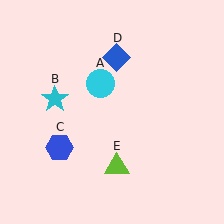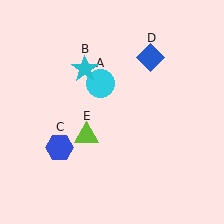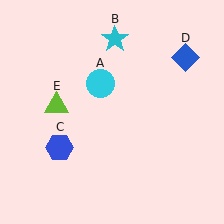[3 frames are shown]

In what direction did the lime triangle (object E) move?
The lime triangle (object E) moved up and to the left.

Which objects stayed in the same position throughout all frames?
Cyan circle (object A) and blue hexagon (object C) remained stationary.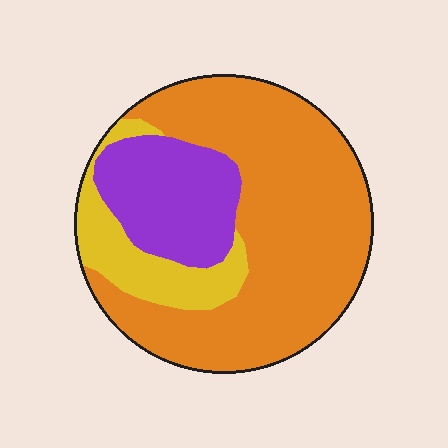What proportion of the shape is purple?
Purple takes up about one fifth (1/5) of the shape.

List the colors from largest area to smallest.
From largest to smallest: orange, purple, yellow.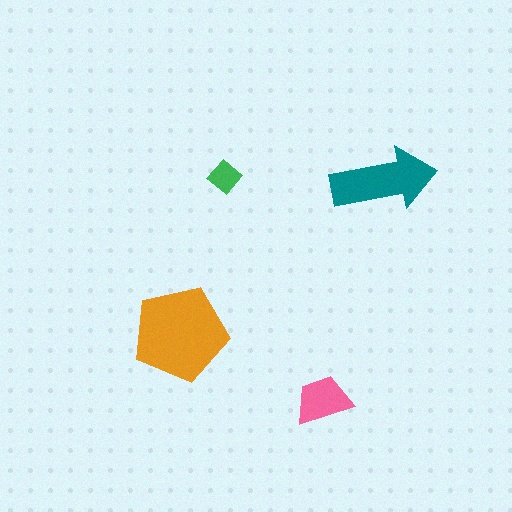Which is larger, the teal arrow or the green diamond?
The teal arrow.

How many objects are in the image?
There are 4 objects in the image.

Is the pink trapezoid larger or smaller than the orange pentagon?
Smaller.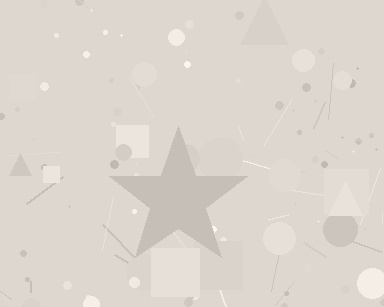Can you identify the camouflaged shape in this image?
The camouflaged shape is a star.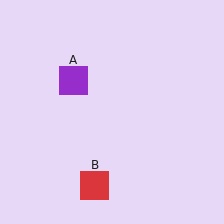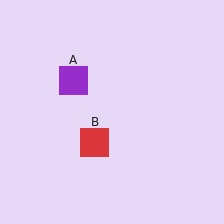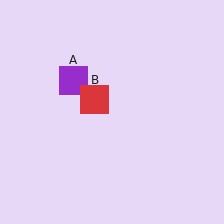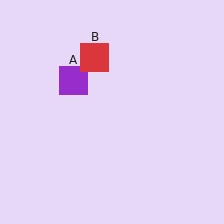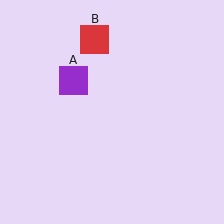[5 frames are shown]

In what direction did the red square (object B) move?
The red square (object B) moved up.